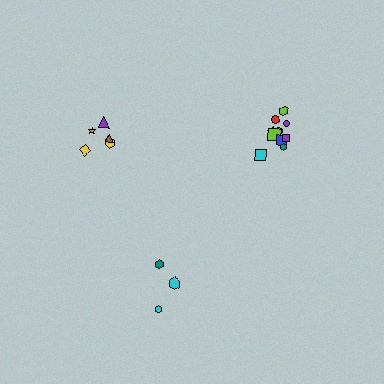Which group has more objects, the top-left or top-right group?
The top-right group.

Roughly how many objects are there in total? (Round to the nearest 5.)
Roughly 20 objects in total.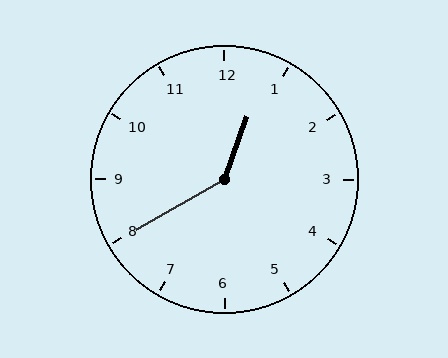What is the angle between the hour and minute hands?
Approximately 140 degrees.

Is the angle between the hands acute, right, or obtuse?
It is obtuse.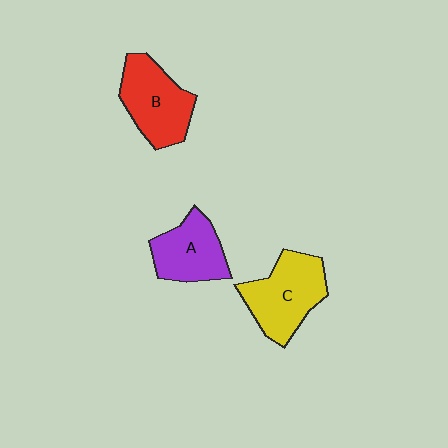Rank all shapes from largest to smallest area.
From largest to smallest: C (yellow), B (red), A (purple).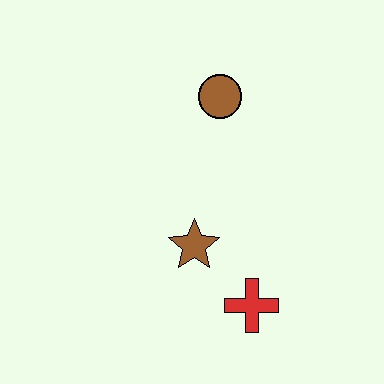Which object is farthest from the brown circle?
The red cross is farthest from the brown circle.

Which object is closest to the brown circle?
The brown star is closest to the brown circle.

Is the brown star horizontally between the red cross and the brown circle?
No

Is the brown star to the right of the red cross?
No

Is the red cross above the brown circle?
No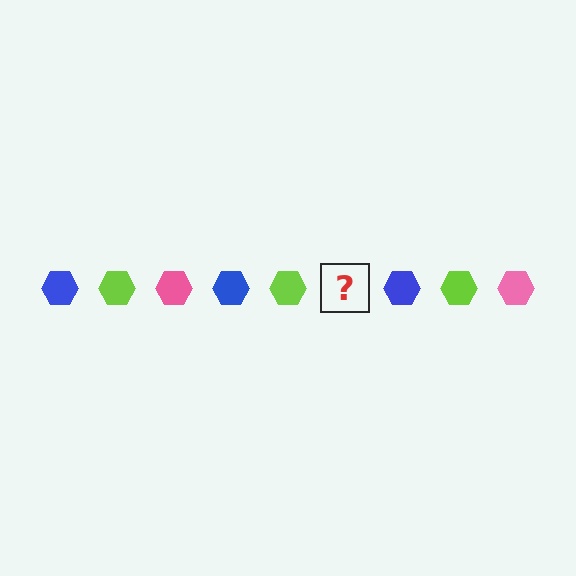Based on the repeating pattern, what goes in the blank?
The blank should be a pink hexagon.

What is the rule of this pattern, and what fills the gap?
The rule is that the pattern cycles through blue, lime, pink hexagons. The gap should be filled with a pink hexagon.